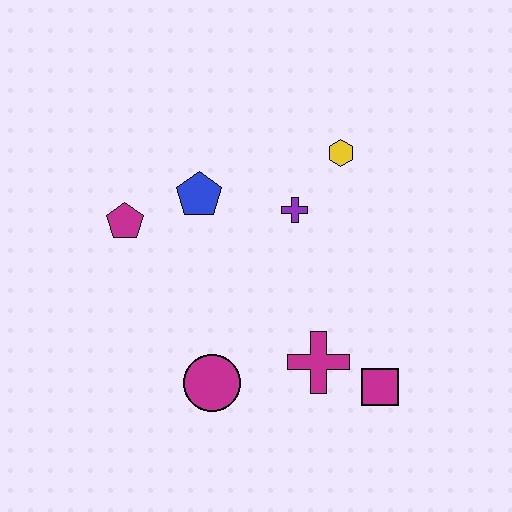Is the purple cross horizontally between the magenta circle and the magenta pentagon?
No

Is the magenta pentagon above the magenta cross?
Yes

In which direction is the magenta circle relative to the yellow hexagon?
The magenta circle is below the yellow hexagon.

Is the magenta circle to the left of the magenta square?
Yes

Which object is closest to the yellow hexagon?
The purple cross is closest to the yellow hexagon.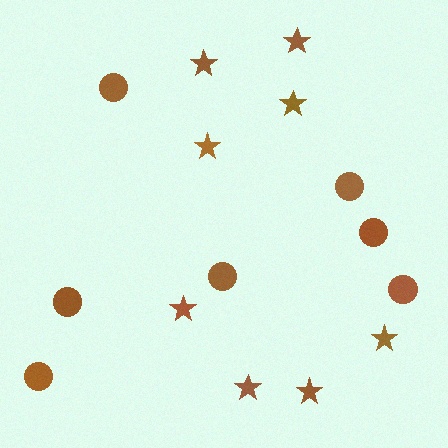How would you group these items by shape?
There are 2 groups: one group of stars (8) and one group of circles (7).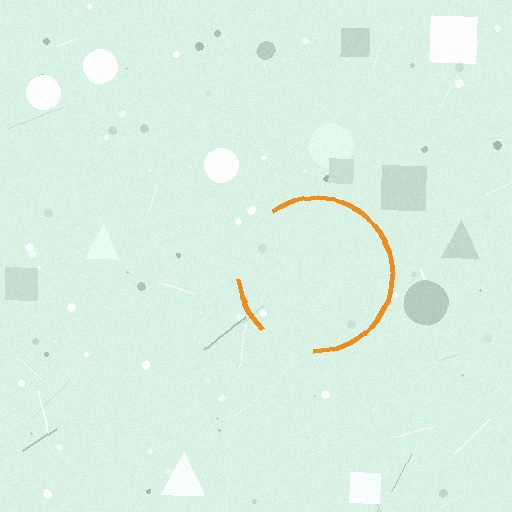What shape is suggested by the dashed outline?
The dashed outline suggests a circle.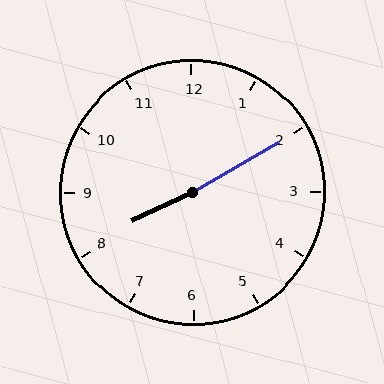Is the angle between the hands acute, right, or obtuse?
It is obtuse.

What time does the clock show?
8:10.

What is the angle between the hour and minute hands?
Approximately 175 degrees.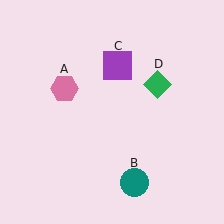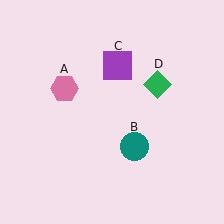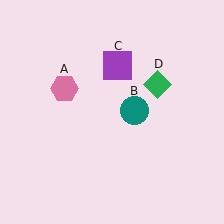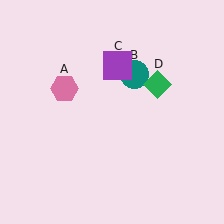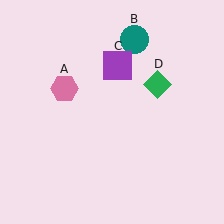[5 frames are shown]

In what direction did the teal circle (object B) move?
The teal circle (object B) moved up.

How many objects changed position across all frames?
1 object changed position: teal circle (object B).